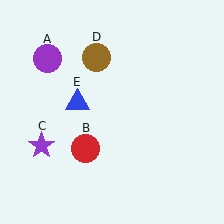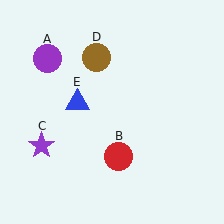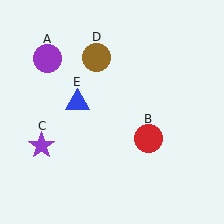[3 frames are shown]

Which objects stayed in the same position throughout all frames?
Purple circle (object A) and purple star (object C) and brown circle (object D) and blue triangle (object E) remained stationary.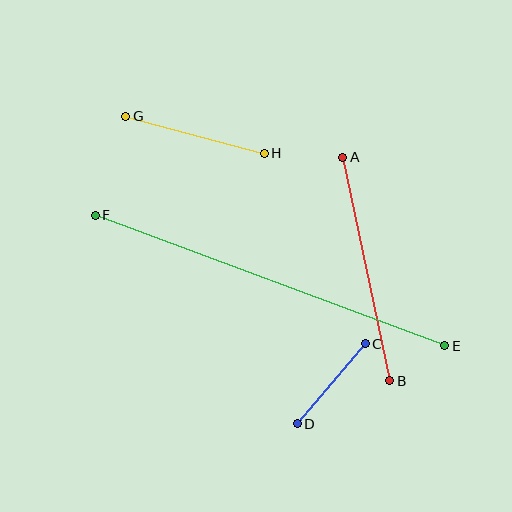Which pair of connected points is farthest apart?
Points E and F are farthest apart.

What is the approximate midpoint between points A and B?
The midpoint is at approximately (366, 269) pixels.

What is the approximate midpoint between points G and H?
The midpoint is at approximately (195, 135) pixels.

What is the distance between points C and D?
The distance is approximately 105 pixels.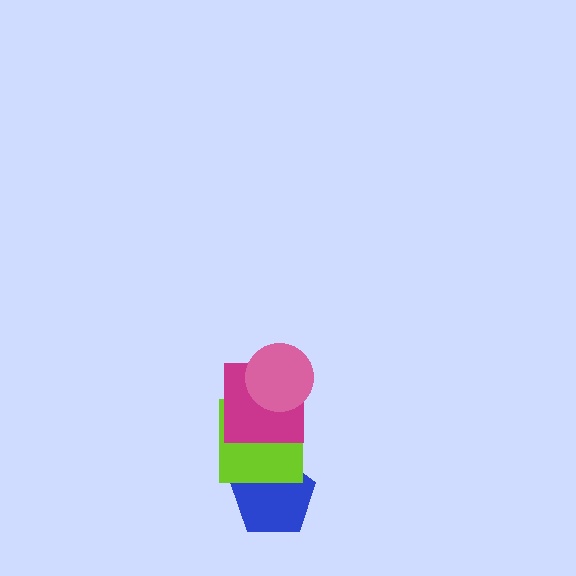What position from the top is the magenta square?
The magenta square is 2nd from the top.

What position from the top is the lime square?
The lime square is 3rd from the top.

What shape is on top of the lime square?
The magenta square is on top of the lime square.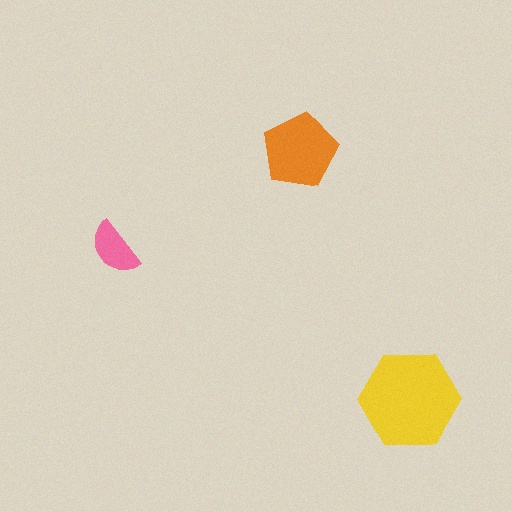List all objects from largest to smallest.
The yellow hexagon, the orange pentagon, the pink semicircle.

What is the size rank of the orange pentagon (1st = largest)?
2nd.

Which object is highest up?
The orange pentagon is topmost.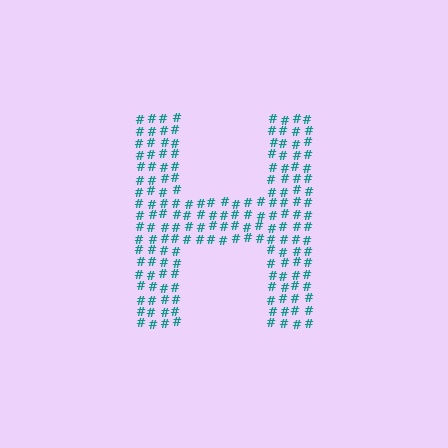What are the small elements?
The small elements are hash symbols.